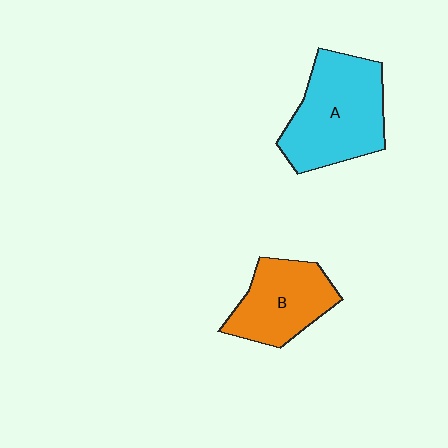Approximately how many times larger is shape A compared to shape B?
Approximately 1.4 times.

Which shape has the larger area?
Shape A (cyan).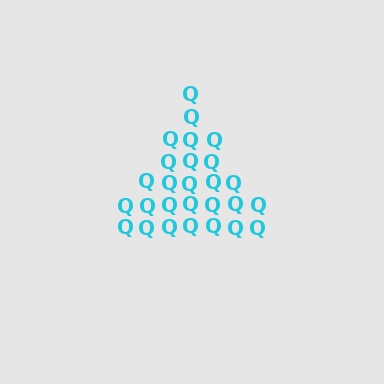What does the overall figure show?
The overall figure shows a triangle.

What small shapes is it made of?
It is made of small letter Q's.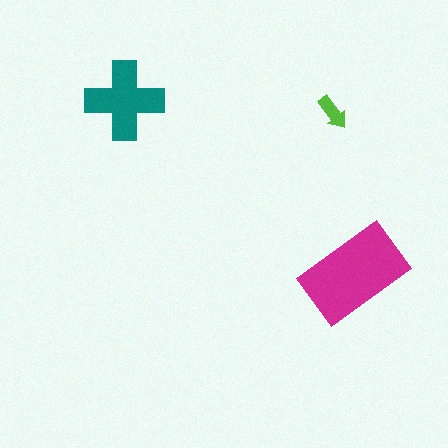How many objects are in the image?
There are 3 objects in the image.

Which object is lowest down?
The magenta rectangle is bottommost.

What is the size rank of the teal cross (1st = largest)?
2nd.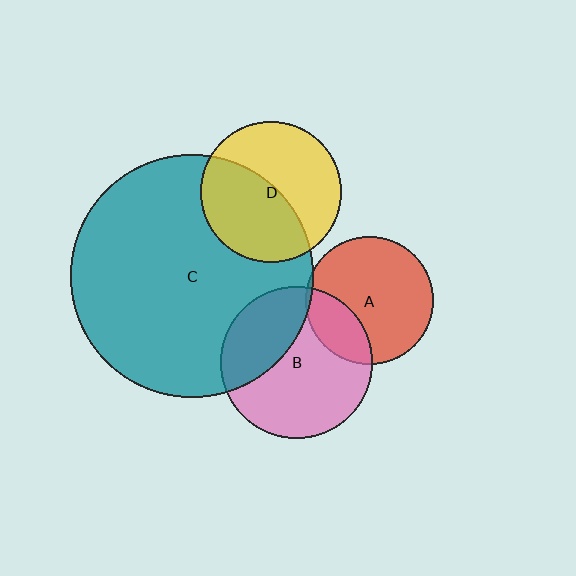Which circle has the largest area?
Circle C (teal).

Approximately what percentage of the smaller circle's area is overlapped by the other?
Approximately 25%.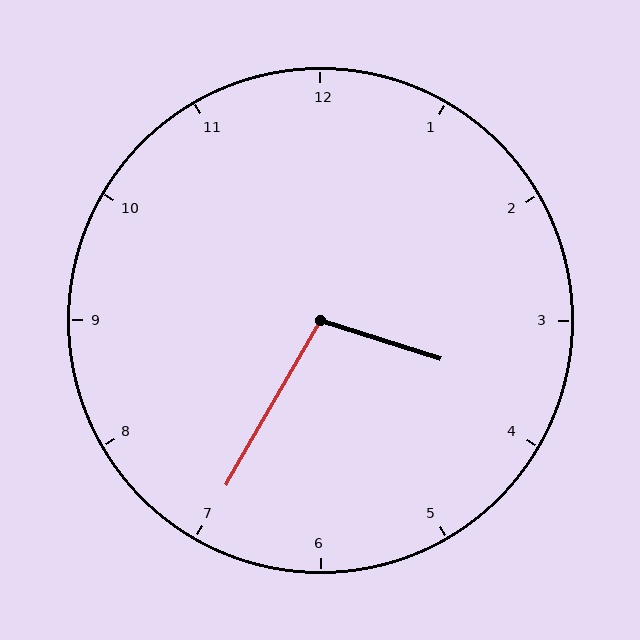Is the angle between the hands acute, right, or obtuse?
It is obtuse.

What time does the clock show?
3:35.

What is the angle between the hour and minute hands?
Approximately 102 degrees.